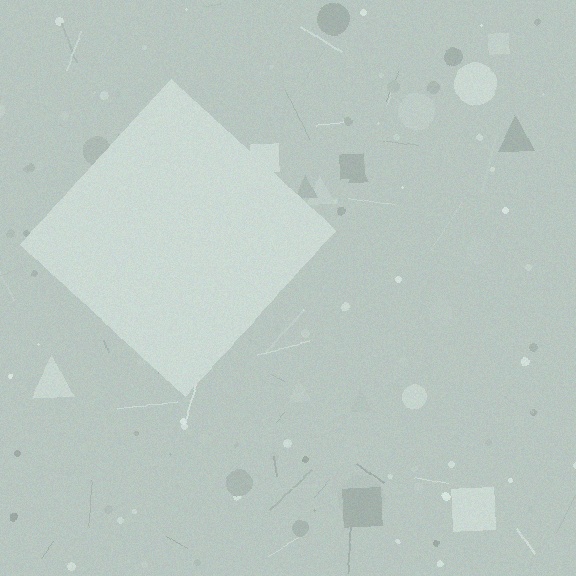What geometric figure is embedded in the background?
A diamond is embedded in the background.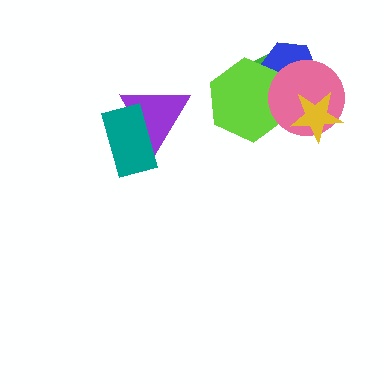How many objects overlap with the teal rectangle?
1 object overlaps with the teal rectangle.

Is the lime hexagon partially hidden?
Yes, it is partially covered by another shape.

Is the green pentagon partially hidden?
Yes, it is partially covered by another shape.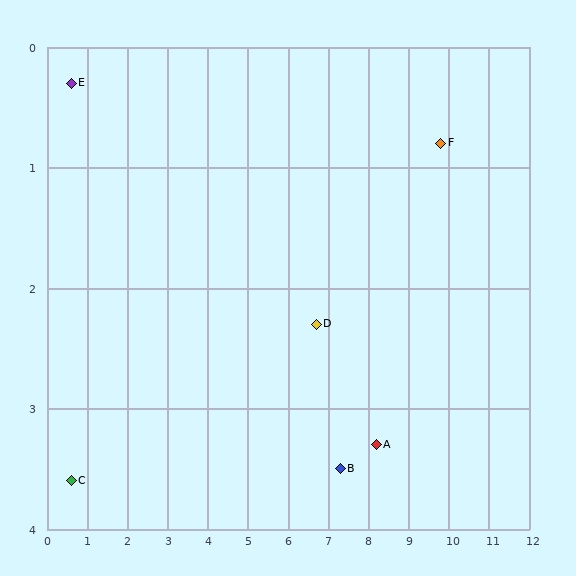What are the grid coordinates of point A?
Point A is at approximately (8.2, 3.3).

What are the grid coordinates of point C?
Point C is at approximately (0.6, 3.6).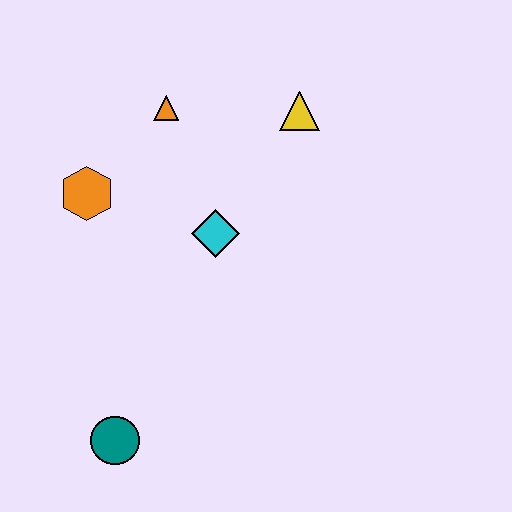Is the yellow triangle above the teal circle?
Yes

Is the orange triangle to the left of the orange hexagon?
No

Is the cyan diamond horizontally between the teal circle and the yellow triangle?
Yes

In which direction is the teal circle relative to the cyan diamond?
The teal circle is below the cyan diamond.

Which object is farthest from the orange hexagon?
The teal circle is farthest from the orange hexagon.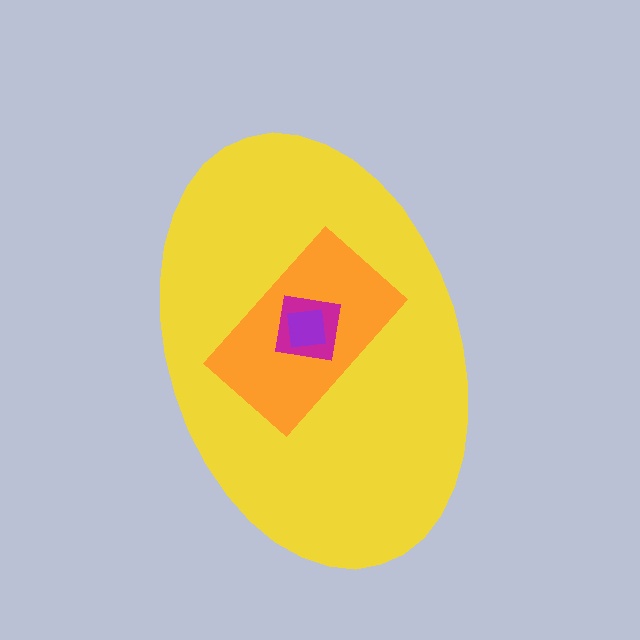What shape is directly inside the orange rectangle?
The magenta square.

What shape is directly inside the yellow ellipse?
The orange rectangle.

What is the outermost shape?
The yellow ellipse.